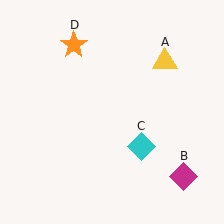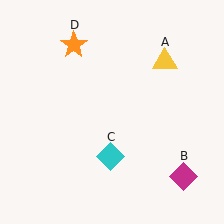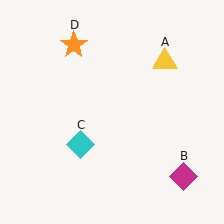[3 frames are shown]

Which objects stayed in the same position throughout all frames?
Yellow triangle (object A) and magenta diamond (object B) and orange star (object D) remained stationary.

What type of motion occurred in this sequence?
The cyan diamond (object C) rotated clockwise around the center of the scene.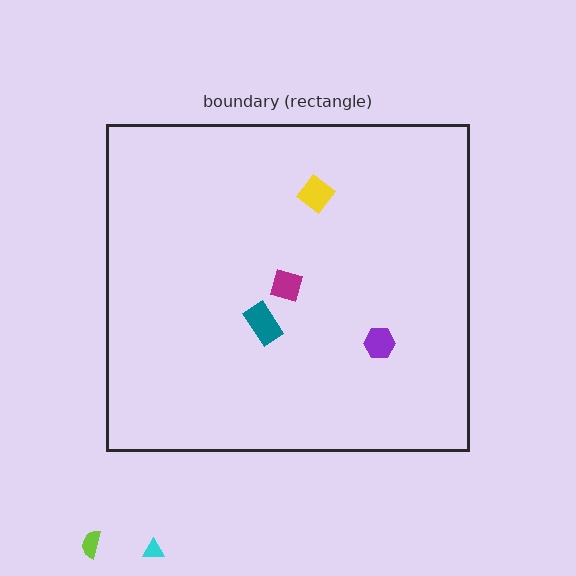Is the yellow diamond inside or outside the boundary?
Inside.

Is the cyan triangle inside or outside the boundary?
Outside.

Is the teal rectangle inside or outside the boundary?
Inside.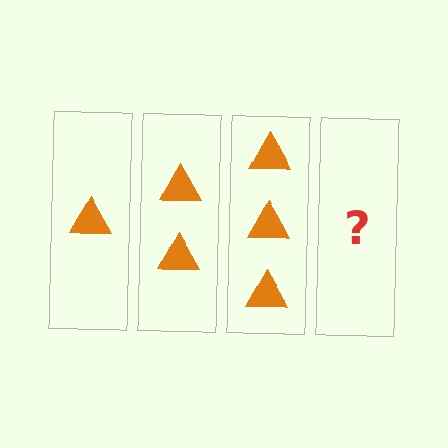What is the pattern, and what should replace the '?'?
The pattern is that each step adds one more triangle. The '?' should be 4 triangles.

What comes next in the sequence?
The next element should be 4 triangles.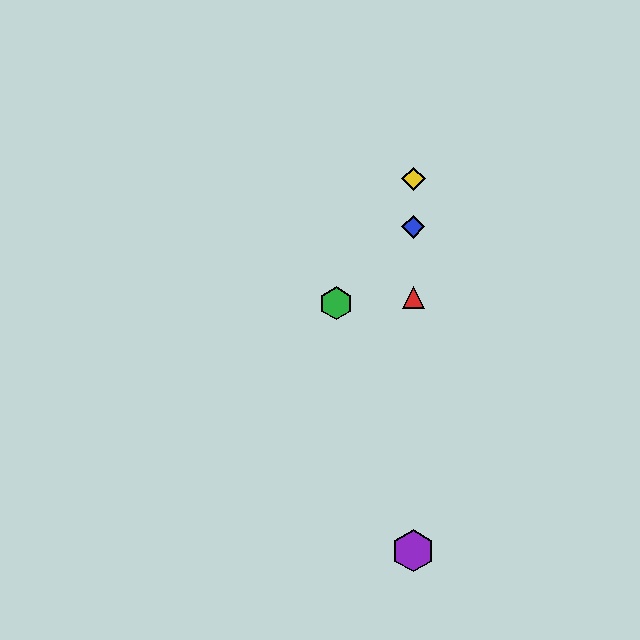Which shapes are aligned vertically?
The red triangle, the blue diamond, the yellow diamond, the purple hexagon are aligned vertically.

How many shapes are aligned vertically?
4 shapes (the red triangle, the blue diamond, the yellow diamond, the purple hexagon) are aligned vertically.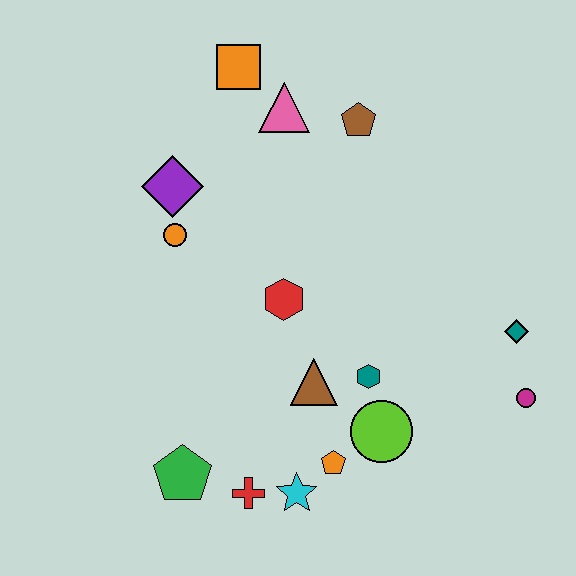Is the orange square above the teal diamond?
Yes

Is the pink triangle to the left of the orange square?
No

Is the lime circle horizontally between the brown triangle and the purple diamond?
No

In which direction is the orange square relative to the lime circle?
The orange square is above the lime circle.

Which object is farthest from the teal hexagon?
The orange square is farthest from the teal hexagon.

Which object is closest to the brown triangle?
The teal hexagon is closest to the brown triangle.